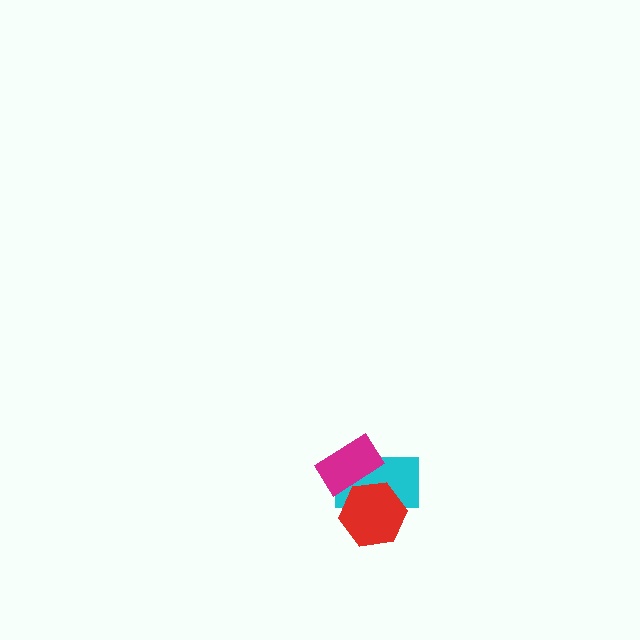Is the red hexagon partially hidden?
No, no other shape covers it.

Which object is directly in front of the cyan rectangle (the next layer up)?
The magenta rectangle is directly in front of the cyan rectangle.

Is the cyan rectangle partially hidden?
Yes, it is partially covered by another shape.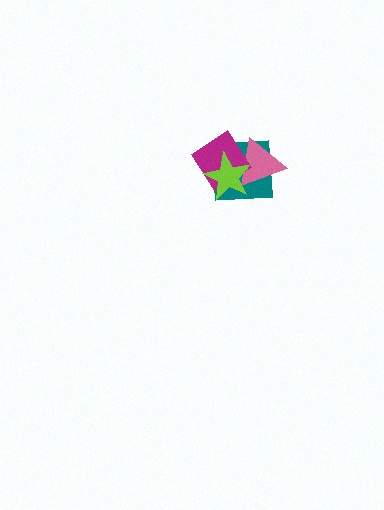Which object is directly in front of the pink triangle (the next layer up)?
The magenta diamond is directly in front of the pink triangle.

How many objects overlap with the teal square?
3 objects overlap with the teal square.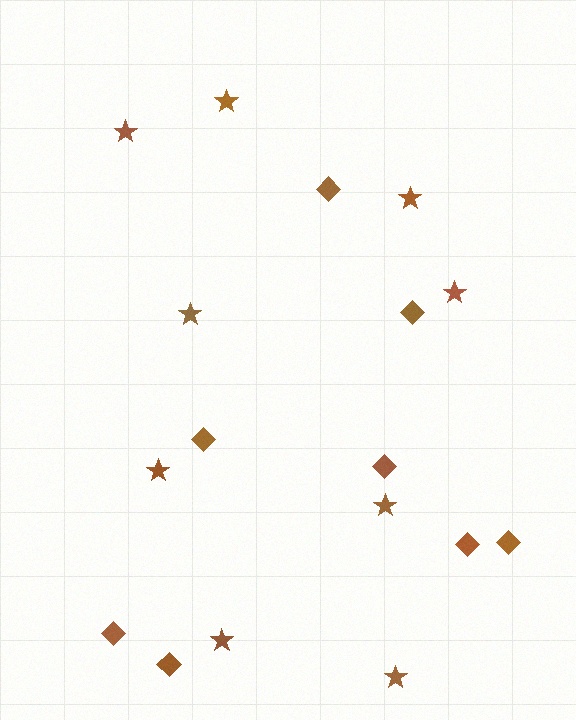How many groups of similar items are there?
There are 2 groups: one group of diamonds (8) and one group of stars (9).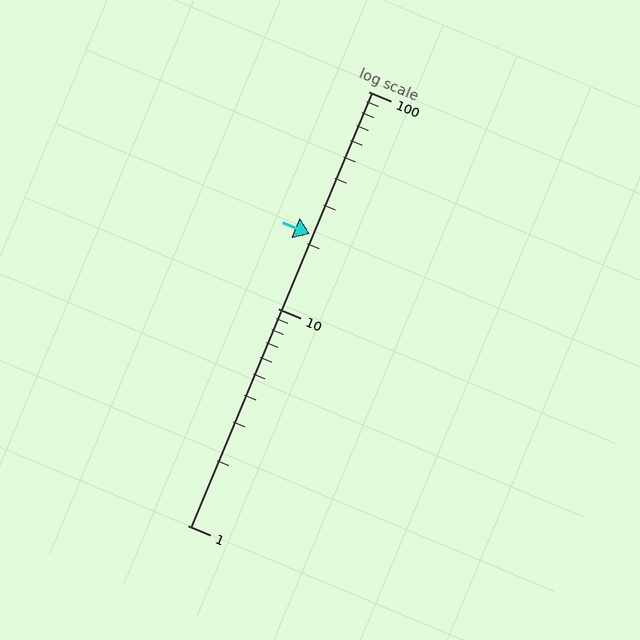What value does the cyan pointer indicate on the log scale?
The pointer indicates approximately 22.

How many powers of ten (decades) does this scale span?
The scale spans 2 decades, from 1 to 100.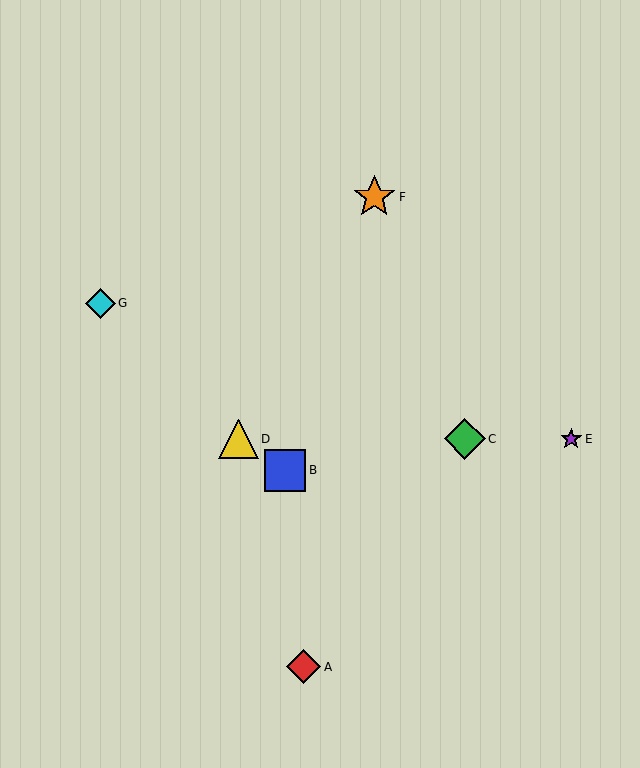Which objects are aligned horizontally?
Objects C, D, E are aligned horizontally.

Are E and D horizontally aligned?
Yes, both are at y≈439.